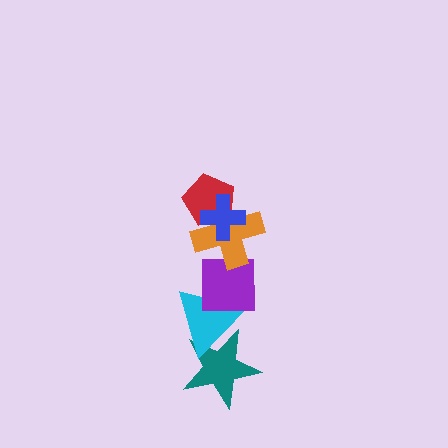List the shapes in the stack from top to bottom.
From top to bottom: the blue cross, the red pentagon, the orange cross, the purple square, the cyan triangle, the teal star.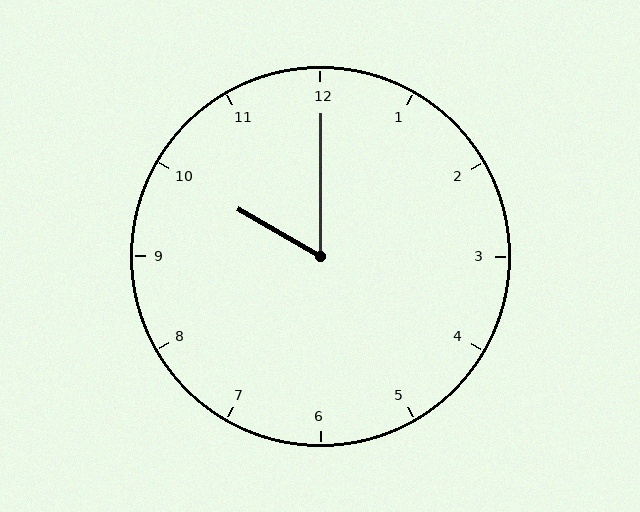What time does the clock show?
10:00.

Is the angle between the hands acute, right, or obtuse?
It is acute.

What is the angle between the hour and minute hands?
Approximately 60 degrees.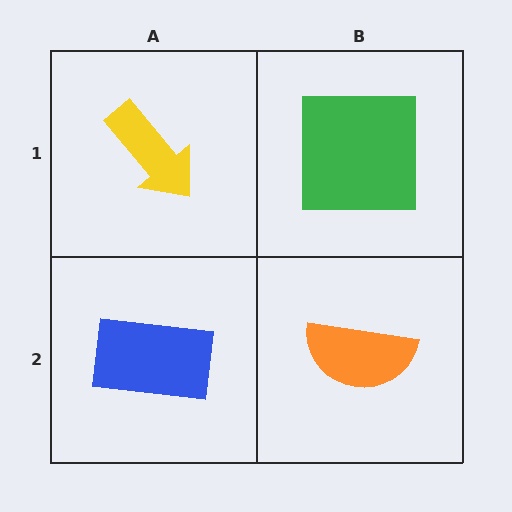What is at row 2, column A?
A blue rectangle.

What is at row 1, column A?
A yellow arrow.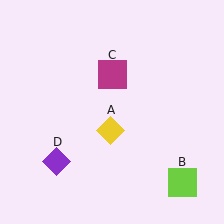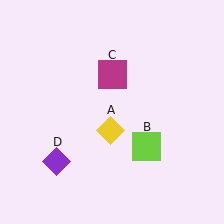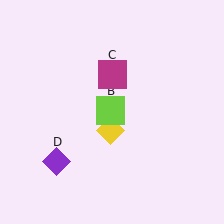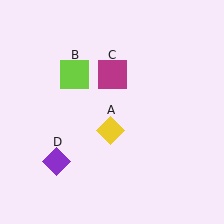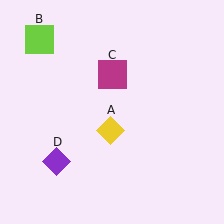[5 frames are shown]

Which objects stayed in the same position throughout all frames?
Yellow diamond (object A) and magenta square (object C) and purple diamond (object D) remained stationary.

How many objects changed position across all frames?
1 object changed position: lime square (object B).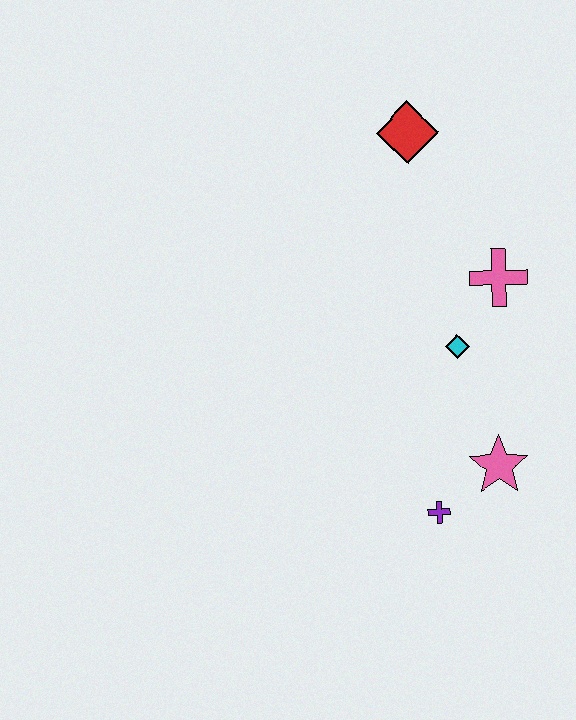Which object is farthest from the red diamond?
The purple cross is farthest from the red diamond.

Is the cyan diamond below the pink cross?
Yes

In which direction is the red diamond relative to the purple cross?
The red diamond is above the purple cross.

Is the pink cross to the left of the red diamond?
No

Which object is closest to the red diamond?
The pink cross is closest to the red diamond.